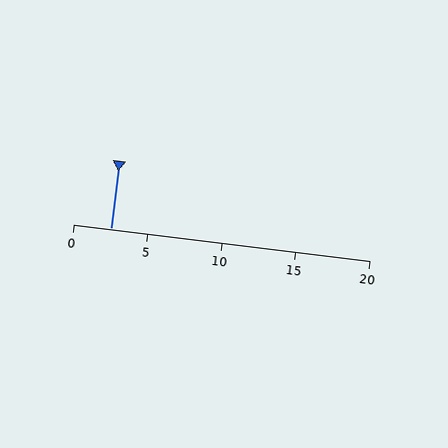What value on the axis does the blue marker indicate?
The marker indicates approximately 2.5.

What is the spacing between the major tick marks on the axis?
The major ticks are spaced 5 apart.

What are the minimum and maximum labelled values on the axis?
The axis runs from 0 to 20.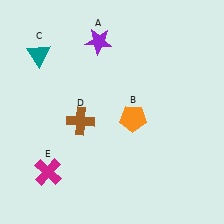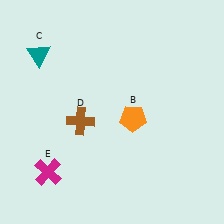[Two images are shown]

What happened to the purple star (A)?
The purple star (A) was removed in Image 2. It was in the top-left area of Image 1.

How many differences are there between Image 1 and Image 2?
There is 1 difference between the two images.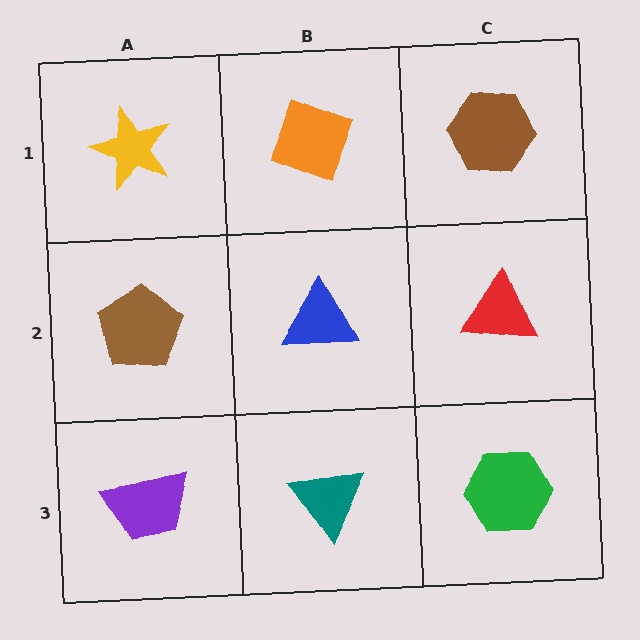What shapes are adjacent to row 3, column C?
A red triangle (row 2, column C), a teal triangle (row 3, column B).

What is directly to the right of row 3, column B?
A green hexagon.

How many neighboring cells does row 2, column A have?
3.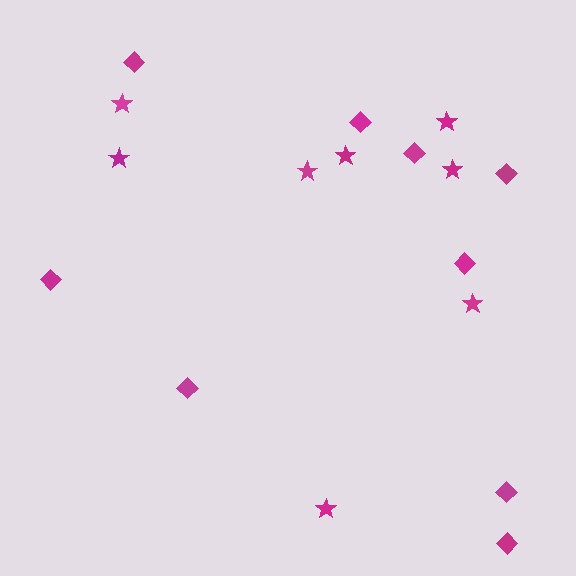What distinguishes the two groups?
There are 2 groups: one group of stars (8) and one group of diamonds (9).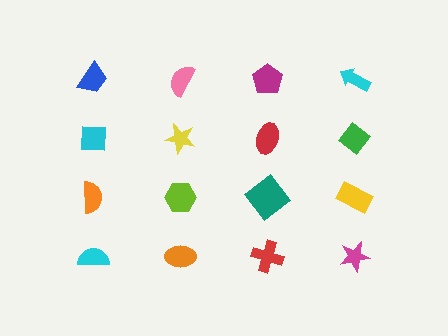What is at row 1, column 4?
A cyan arrow.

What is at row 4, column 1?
A cyan semicircle.